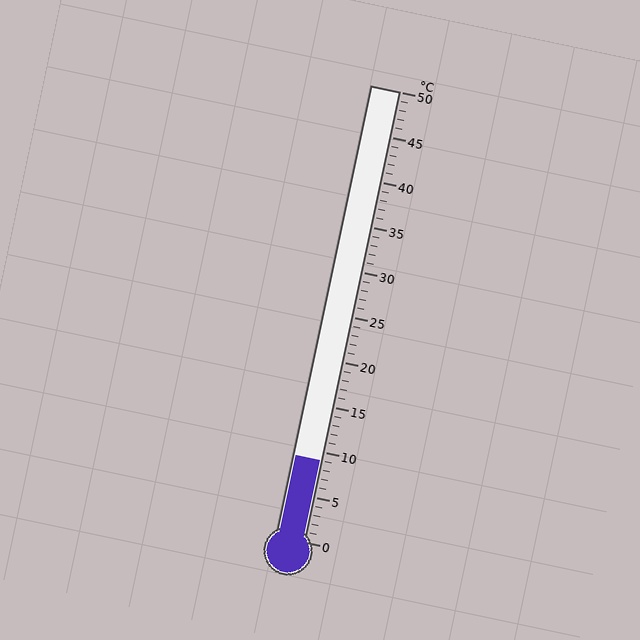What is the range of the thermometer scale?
The thermometer scale ranges from 0°C to 50°C.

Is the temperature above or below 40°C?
The temperature is below 40°C.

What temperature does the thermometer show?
The thermometer shows approximately 9°C.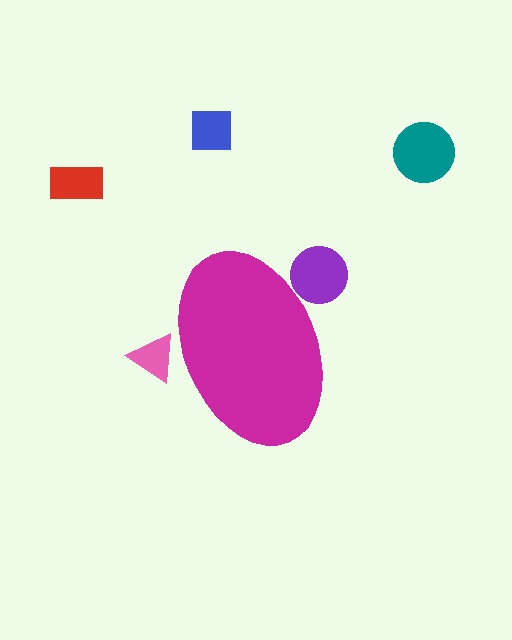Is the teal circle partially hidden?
No, the teal circle is fully visible.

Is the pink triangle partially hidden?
Yes, the pink triangle is partially hidden behind the magenta ellipse.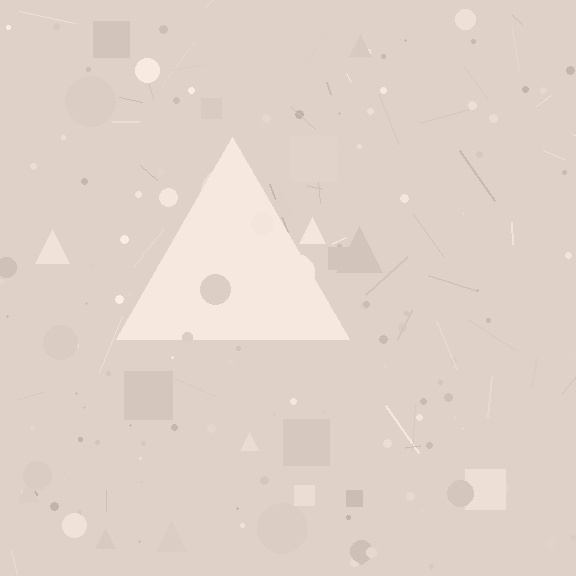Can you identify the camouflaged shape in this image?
The camouflaged shape is a triangle.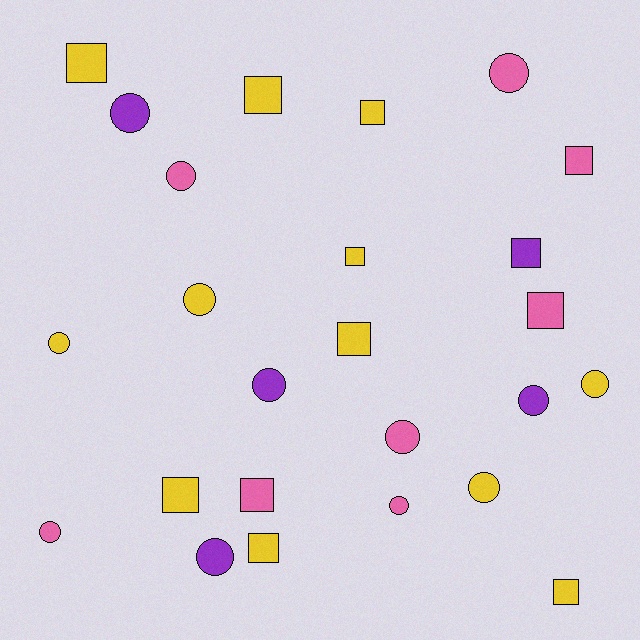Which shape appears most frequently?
Circle, with 13 objects.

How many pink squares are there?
There are 3 pink squares.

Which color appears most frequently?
Yellow, with 12 objects.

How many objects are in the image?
There are 25 objects.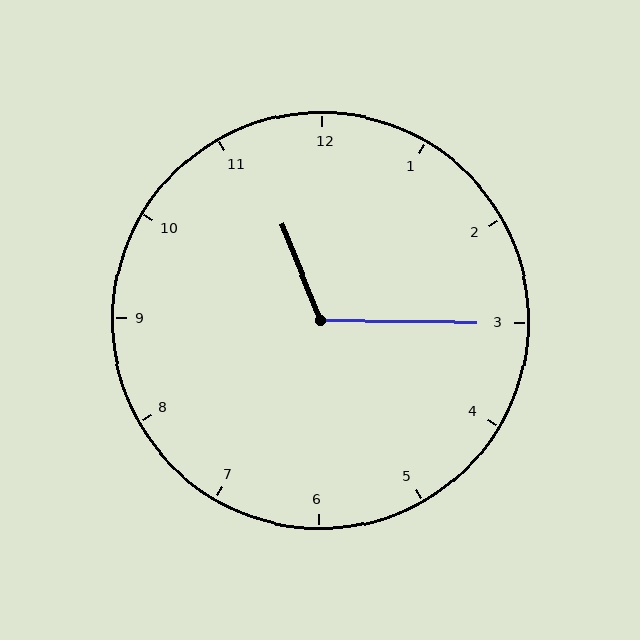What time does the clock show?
11:15.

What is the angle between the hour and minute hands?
Approximately 112 degrees.